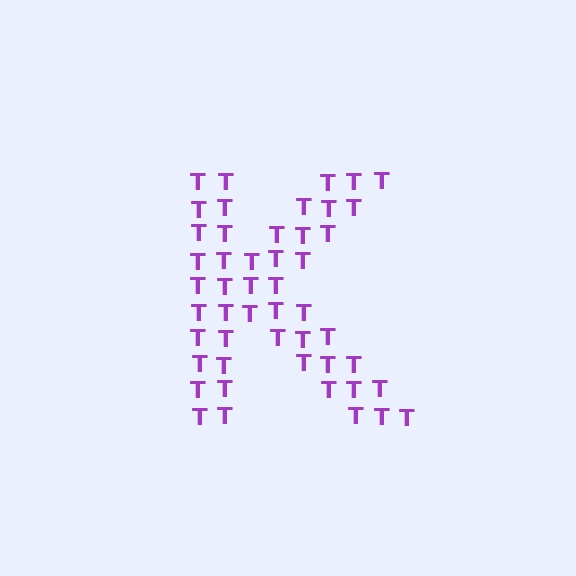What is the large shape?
The large shape is the letter K.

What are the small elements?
The small elements are letter T's.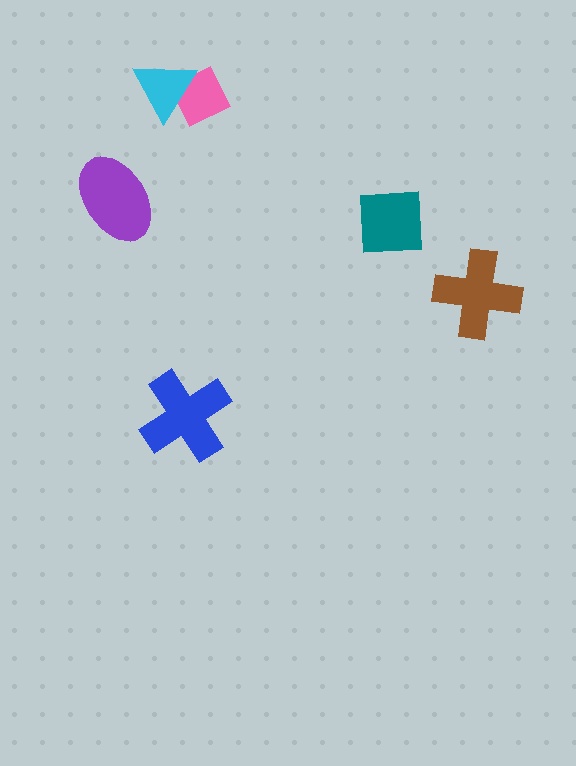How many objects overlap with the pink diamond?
1 object overlaps with the pink diamond.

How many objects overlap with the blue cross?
0 objects overlap with the blue cross.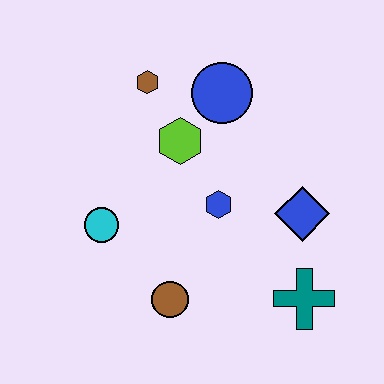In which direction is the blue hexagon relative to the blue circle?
The blue hexagon is below the blue circle.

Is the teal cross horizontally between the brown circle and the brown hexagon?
No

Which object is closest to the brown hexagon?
The lime hexagon is closest to the brown hexagon.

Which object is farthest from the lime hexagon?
The teal cross is farthest from the lime hexagon.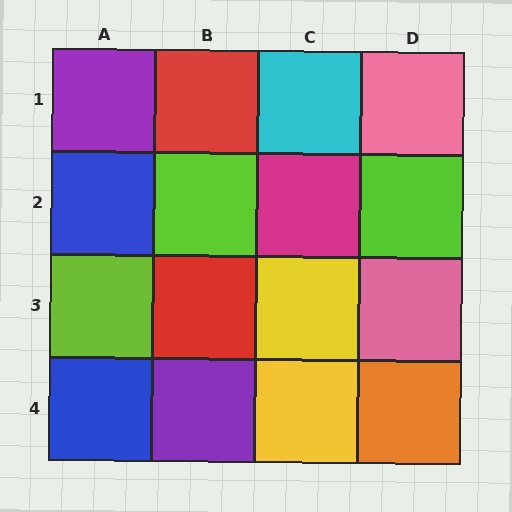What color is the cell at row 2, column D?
Lime.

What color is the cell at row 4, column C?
Yellow.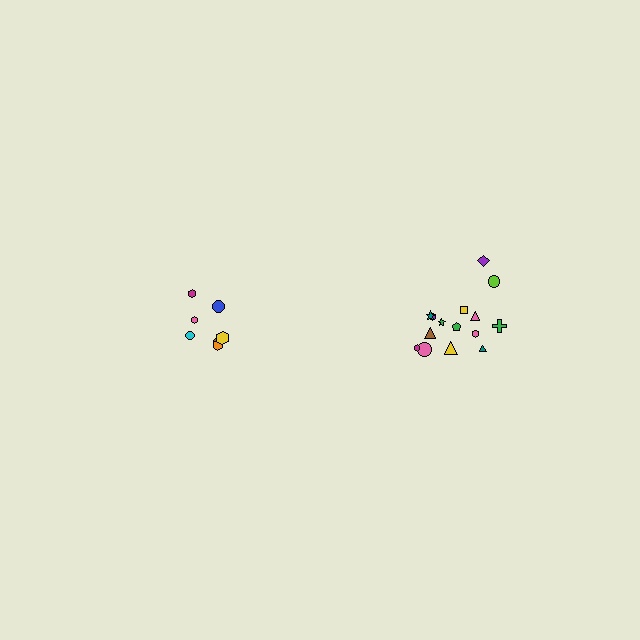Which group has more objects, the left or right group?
The right group.